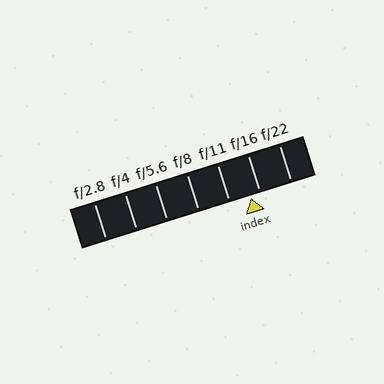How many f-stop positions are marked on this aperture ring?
There are 7 f-stop positions marked.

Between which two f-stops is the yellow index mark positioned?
The index mark is between f/11 and f/16.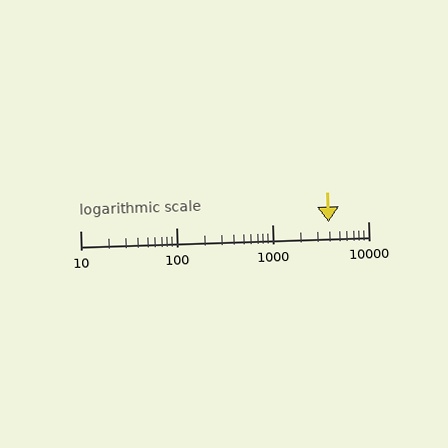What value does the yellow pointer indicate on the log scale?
The pointer indicates approximately 3900.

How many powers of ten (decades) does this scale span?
The scale spans 3 decades, from 10 to 10000.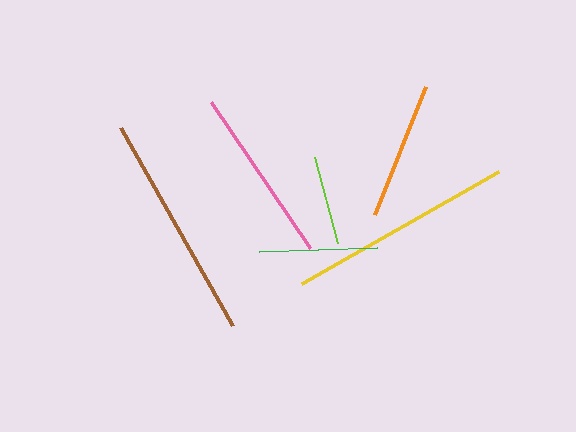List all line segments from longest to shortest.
From longest to shortest: brown, yellow, pink, orange, green, lime.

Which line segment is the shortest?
The lime line is the shortest at approximately 89 pixels.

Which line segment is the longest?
The brown line is the longest at approximately 228 pixels.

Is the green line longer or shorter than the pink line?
The pink line is longer than the green line.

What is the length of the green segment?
The green segment is approximately 117 pixels long.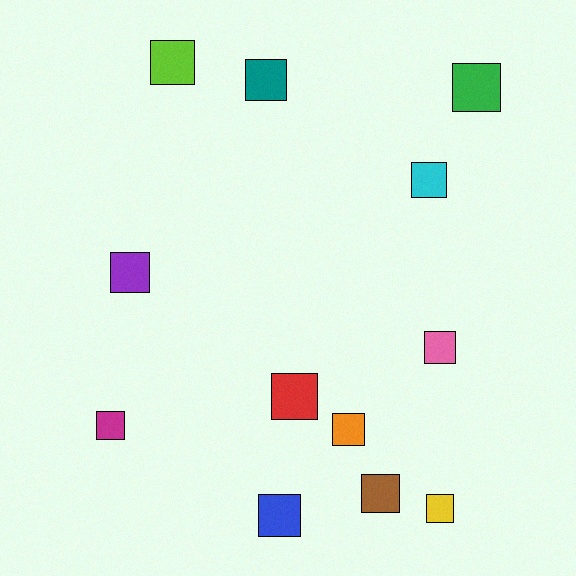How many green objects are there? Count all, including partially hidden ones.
There is 1 green object.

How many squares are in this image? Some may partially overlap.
There are 12 squares.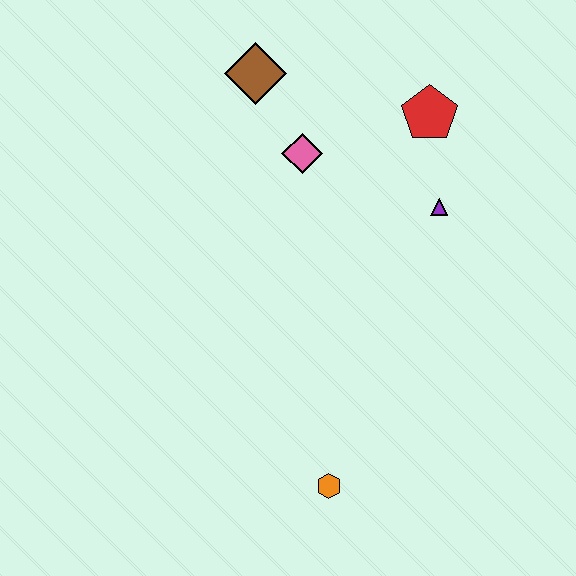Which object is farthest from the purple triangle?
The orange hexagon is farthest from the purple triangle.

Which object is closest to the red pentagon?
The purple triangle is closest to the red pentagon.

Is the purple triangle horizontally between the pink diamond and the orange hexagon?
No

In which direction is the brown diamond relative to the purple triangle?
The brown diamond is to the left of the purple triangle.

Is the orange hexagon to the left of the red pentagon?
Yes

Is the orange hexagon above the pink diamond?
No